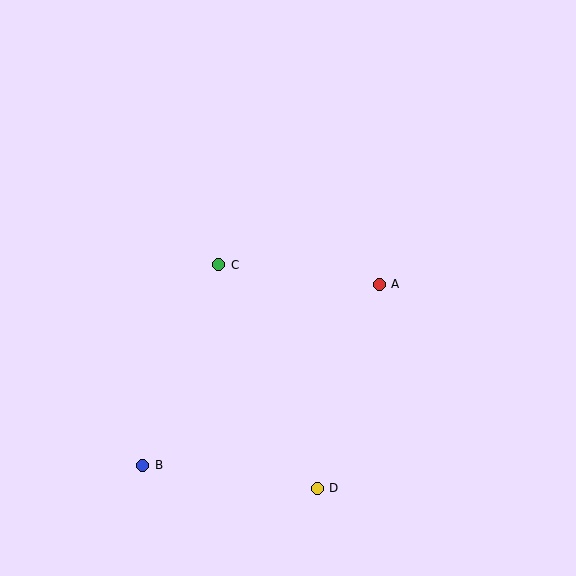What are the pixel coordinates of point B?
Point B is at (143, 465).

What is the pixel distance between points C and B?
The distance between C and B is 214 pixels.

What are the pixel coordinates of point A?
Point A is at (379, 284).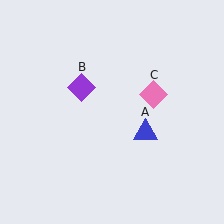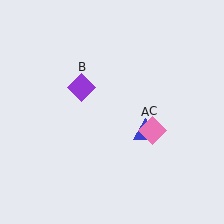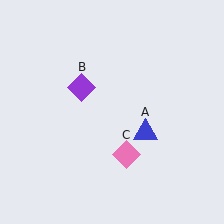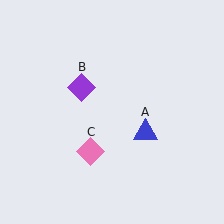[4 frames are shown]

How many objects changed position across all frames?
1 object changed position: pink diamond (object C).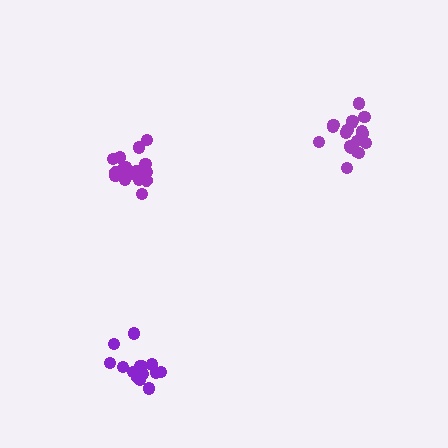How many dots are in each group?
Group 1: 18 dots, Group 2: 19 dots, Group 3: 14 dots (51 total).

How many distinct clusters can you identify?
There are 3 distinct clusters.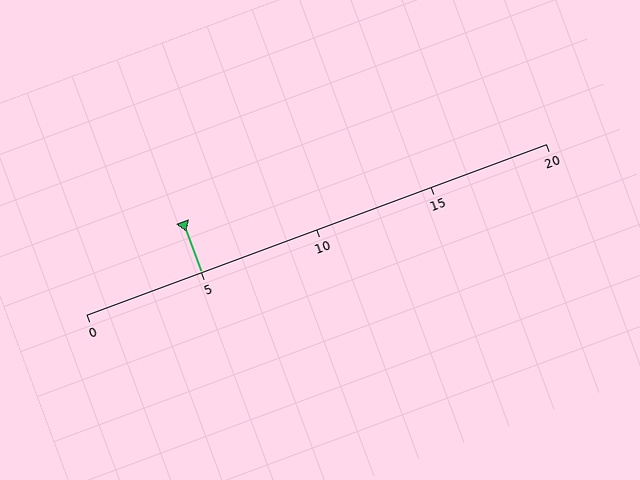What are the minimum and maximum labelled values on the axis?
The axis runs from 0 to 20.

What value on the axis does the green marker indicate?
The marker indicates approximately 5.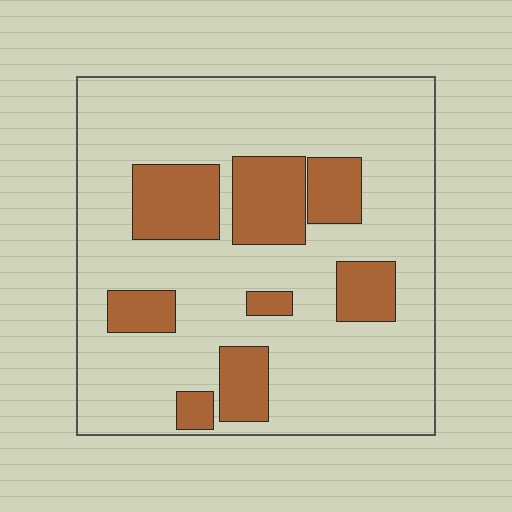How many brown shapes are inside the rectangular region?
8.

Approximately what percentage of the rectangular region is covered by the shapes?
Approximately 25%.